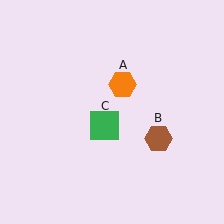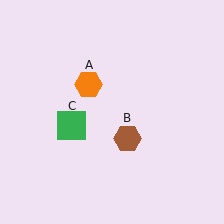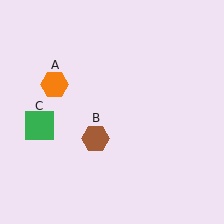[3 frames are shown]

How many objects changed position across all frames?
3 objects changed position: orange hexagon (object A), brown hexagon (object B), green square (object C).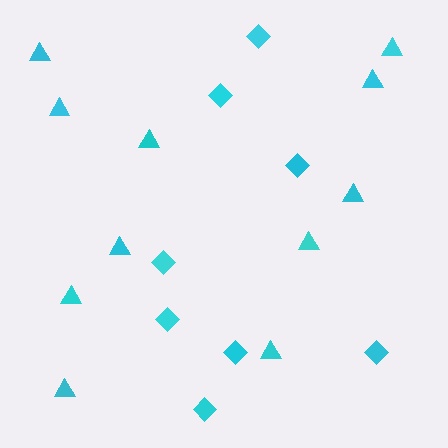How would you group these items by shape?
There are 2 groups: one group of triangles (11) and one group of diamonds (8).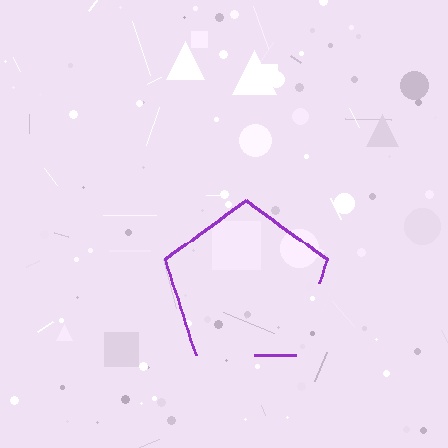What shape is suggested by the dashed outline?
The dashed outline suggests a pentagon.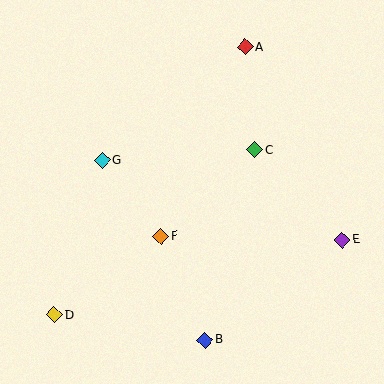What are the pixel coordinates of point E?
Point E is at (342, 240).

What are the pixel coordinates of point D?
Point D is at (54, 315).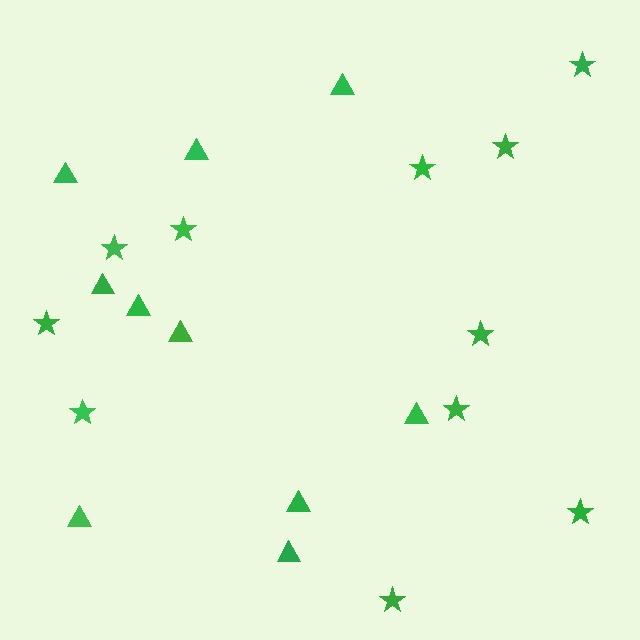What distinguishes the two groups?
There are 2 groups: one group of triangles (10) and one group of stars (11).